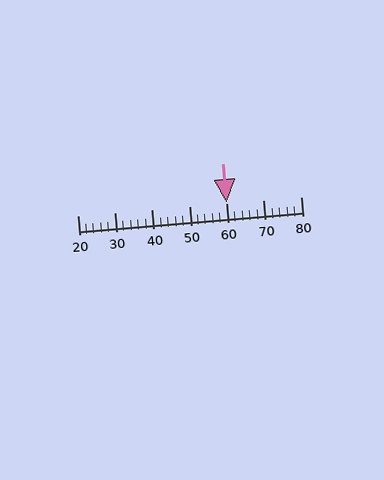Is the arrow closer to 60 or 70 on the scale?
The arrow is closer to 60.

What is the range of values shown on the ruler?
The ruler shows values from 20 to 80.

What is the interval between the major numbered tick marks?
The major tick marks are spaced 10 units apart.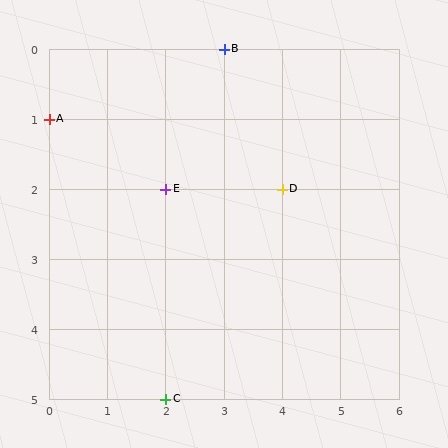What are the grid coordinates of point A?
Point A is at grid coordinates (0, 1).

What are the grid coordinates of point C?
Point C is at grid coordinates (2, 5).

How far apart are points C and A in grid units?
Points C and A are 2 columns and 4 rows apart (about 4.5 grid units diagonally).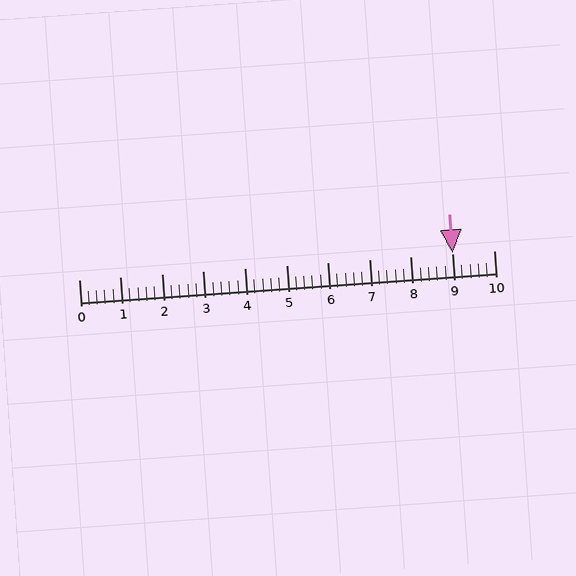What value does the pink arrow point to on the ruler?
The pink arrow points to approximately 9.0.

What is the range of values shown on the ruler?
The ruler shows values from 0 to 10.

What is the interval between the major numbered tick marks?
The major tick marks are spaced 1 units apart.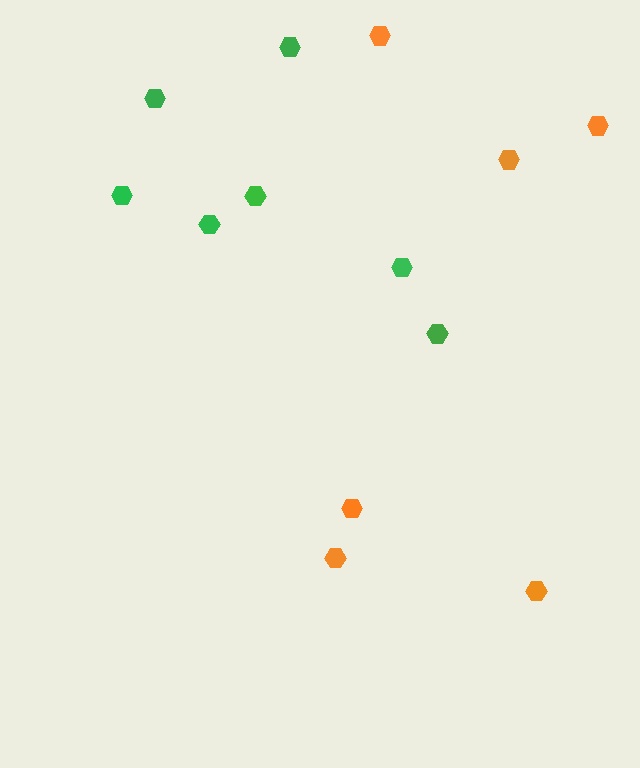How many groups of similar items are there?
There are 2 groups: one group of orange hexagons (6) and one group of green hexagons (7).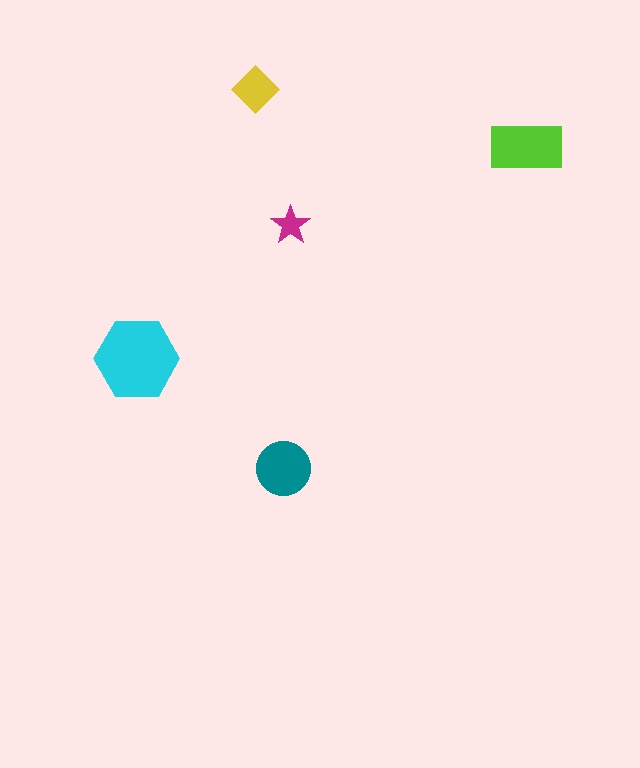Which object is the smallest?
The magenta star.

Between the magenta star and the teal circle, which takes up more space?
The teal circle.